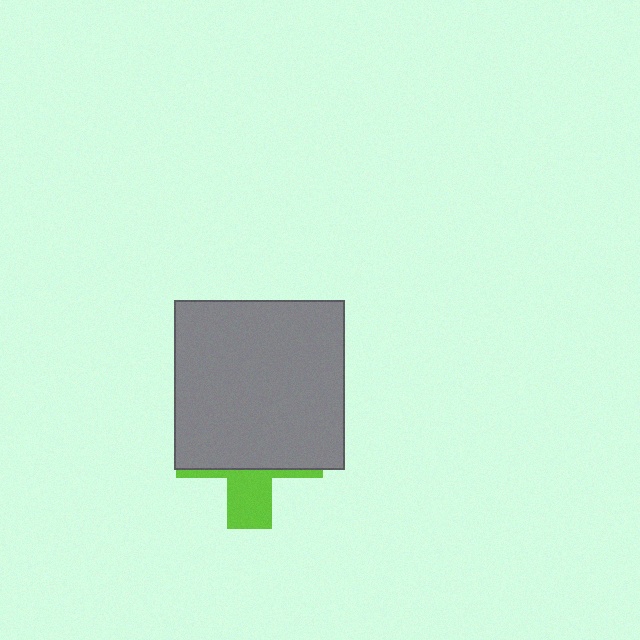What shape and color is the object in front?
The object in front is a gray square.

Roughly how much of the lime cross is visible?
A small part of it is visible (roughly 32%).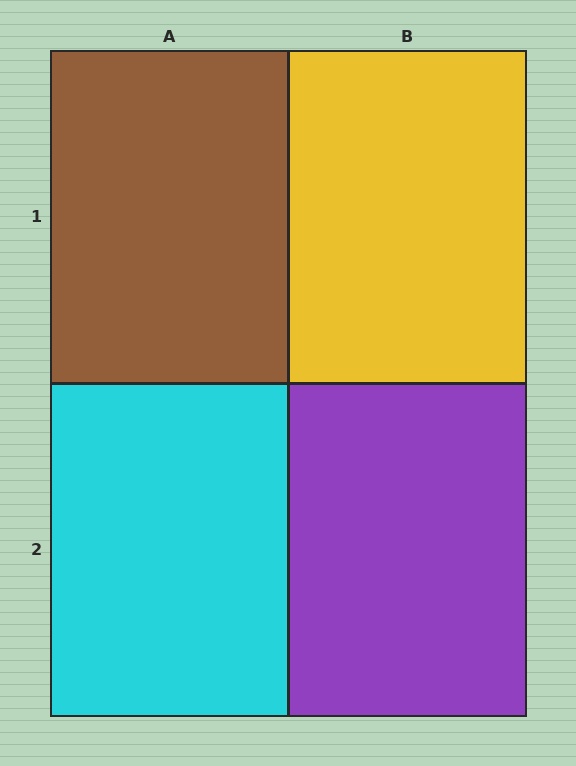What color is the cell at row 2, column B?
Purple.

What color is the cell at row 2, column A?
Cyan.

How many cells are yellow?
1 cell is yellow.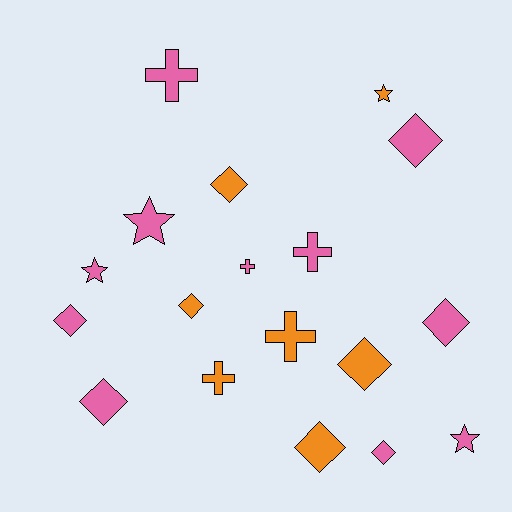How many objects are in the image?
There are 18 objects.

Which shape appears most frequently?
Diamond, with 9 objects.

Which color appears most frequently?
Pink, with 11 objects.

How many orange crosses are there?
There are 2 orange crosses.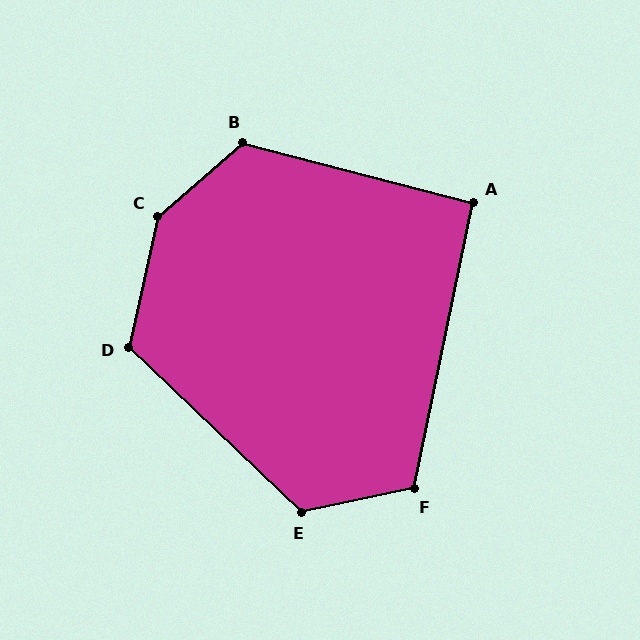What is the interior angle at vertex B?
Approximately 125 degrees (obtuse).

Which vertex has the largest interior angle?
C, at approximately 143 degrees.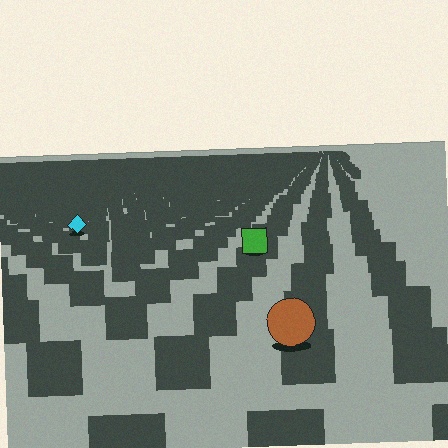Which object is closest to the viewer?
The brown circle is closest. The texture marks near it are larger and more spread out.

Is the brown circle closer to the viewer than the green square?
Yes. The brown circle is closer — you can tell from the texture gradient: the ground texture is coarser near it.